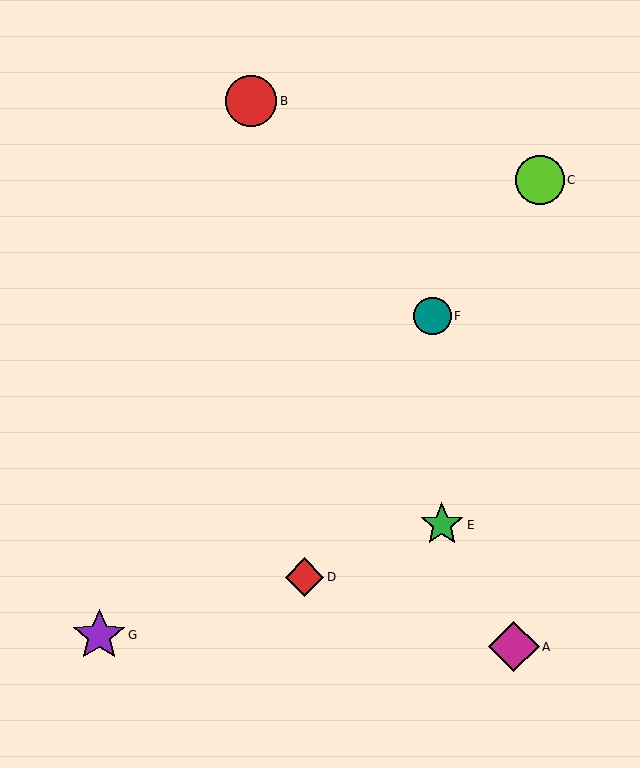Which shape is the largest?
The purple star (labeled G) is the largest.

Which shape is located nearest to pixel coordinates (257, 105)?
The red circle (labeled B) at (251, 101) is nearest to that location.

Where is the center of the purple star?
The center of the purple star is at (99, 635).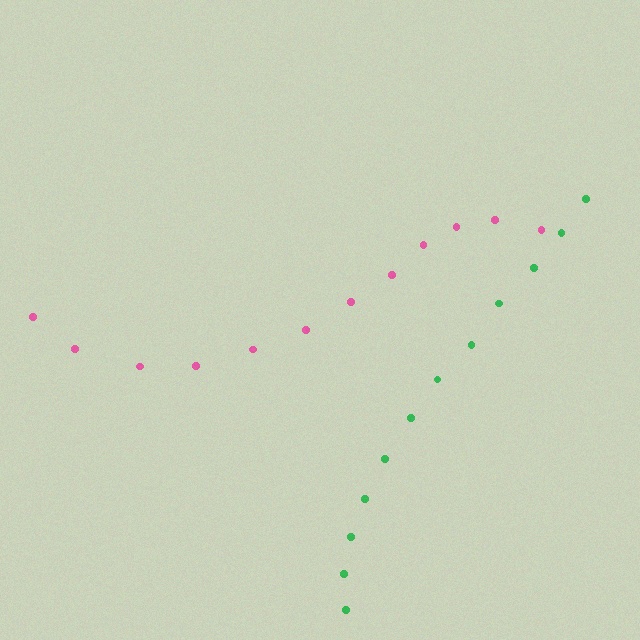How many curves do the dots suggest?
There are 2 distinct paths.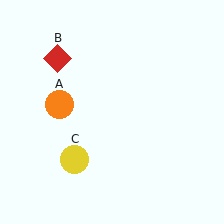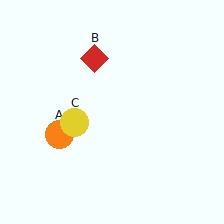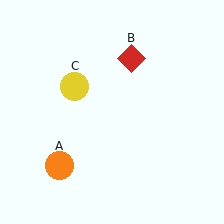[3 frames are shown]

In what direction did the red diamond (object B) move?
The red diamond (object B) moved right.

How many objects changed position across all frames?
3 objects changed position: orange circle (object A), red diamond (object B), yellow circle (object C).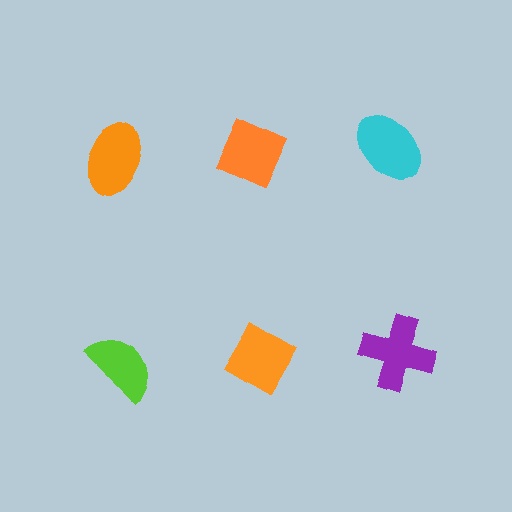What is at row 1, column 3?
A cyan ellipse.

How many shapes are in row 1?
3 shapes.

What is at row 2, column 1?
A lime semicircle.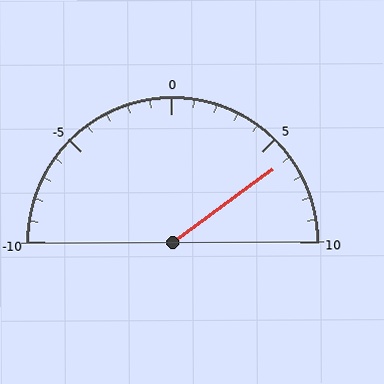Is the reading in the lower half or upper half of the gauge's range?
The reading is in the upper half of the range (-10 to 10).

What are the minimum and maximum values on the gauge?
The gauge ranges from -10 to 10.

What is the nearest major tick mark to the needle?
The nearest major tick mark is 5.